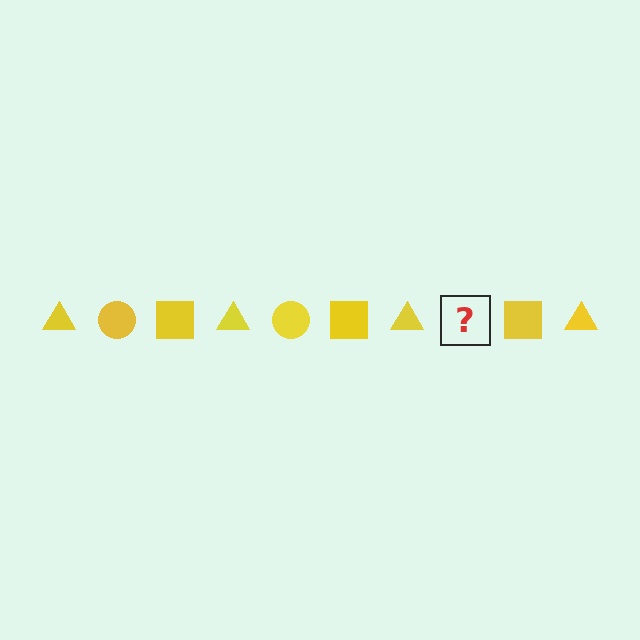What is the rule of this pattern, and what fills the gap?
The rule is that the pattern cycles through triangle, circle, square shapes in yellow. The gap should be filled with a yellow circle.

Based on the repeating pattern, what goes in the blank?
The blank should be a yellow circle.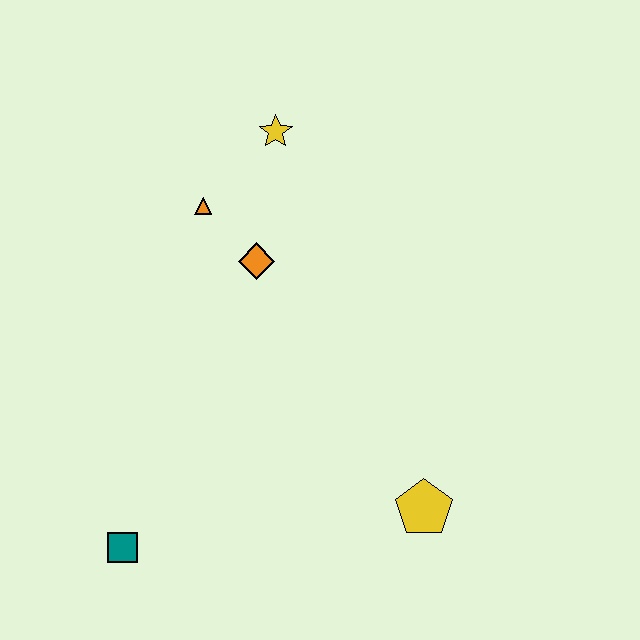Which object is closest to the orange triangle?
The orange diamond is closest to the orange triangle.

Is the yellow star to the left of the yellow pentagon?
Yes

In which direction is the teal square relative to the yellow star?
The teal square is below the yellow star.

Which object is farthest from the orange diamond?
The teal square is farthest from the orange diamond.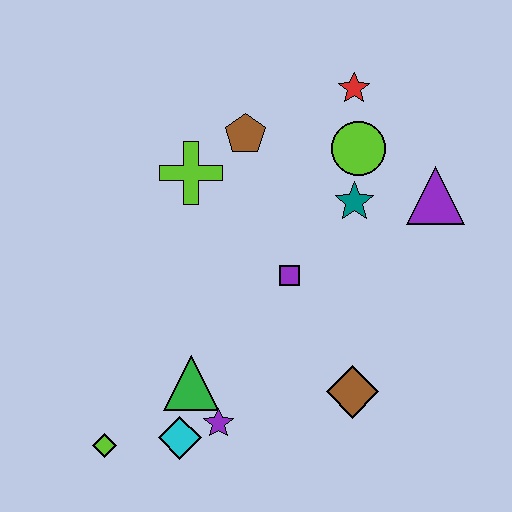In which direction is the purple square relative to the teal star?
The purple square is below the teal star.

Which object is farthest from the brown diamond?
The red star is farthest from the brown diamond.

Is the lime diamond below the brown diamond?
Yes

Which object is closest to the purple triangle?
The teal star is closest to the purple triangle.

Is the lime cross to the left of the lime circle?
Yes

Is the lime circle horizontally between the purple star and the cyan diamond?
No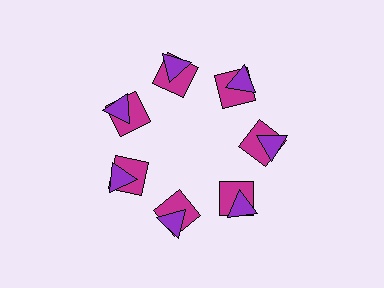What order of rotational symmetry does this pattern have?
This pattern has 7-fold rotational symmetry.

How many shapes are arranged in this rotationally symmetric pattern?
There are 14 shapes, arranged in 7 groups of 2.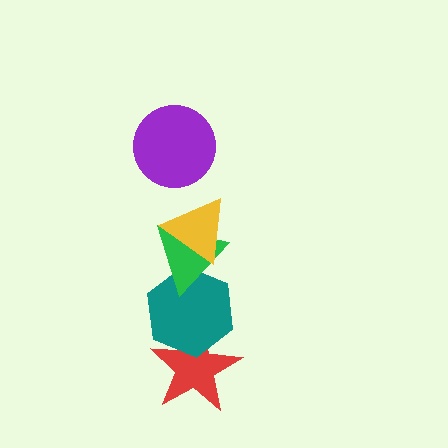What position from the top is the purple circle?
The purple circle is 1st from the top.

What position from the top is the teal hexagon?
The teal hexagon is 4th from the top.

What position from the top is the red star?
The red star is 5th from the top.